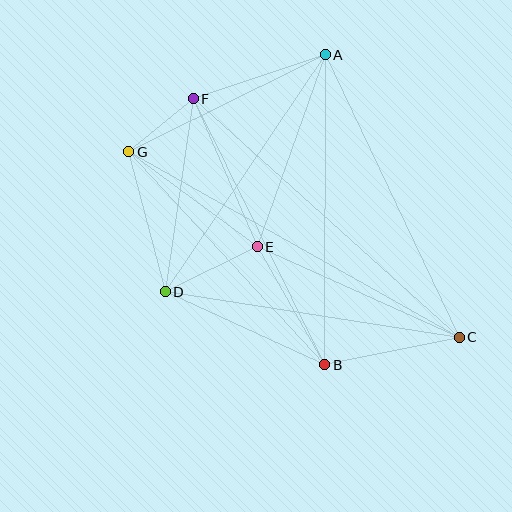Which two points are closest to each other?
Points F and G are closest to each other.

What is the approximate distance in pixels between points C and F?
The distance between C and F is approximately 357 pixels.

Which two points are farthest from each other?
Points C and G are farthest from each other.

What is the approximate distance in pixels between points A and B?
The distance between A and B is approximately 310 pixels.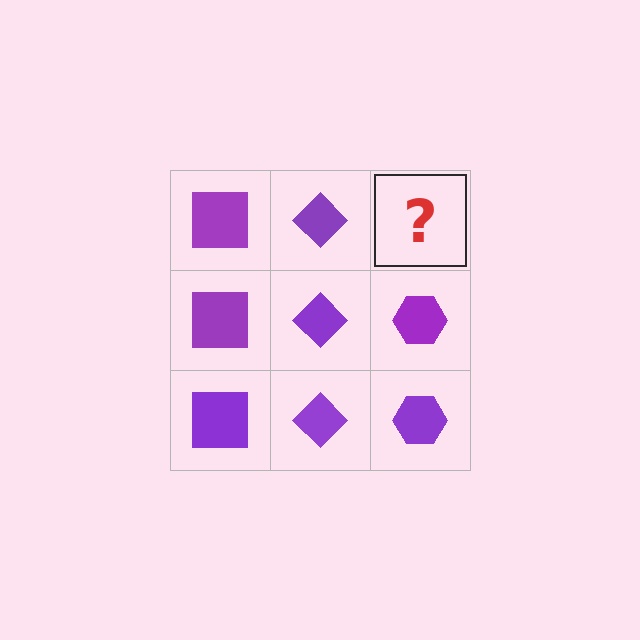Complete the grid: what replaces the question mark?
The question mark should be replaced with a purple hexagon.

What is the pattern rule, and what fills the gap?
The rule is that each column has a consistent shape. The gap should be filled with a purple hexagon.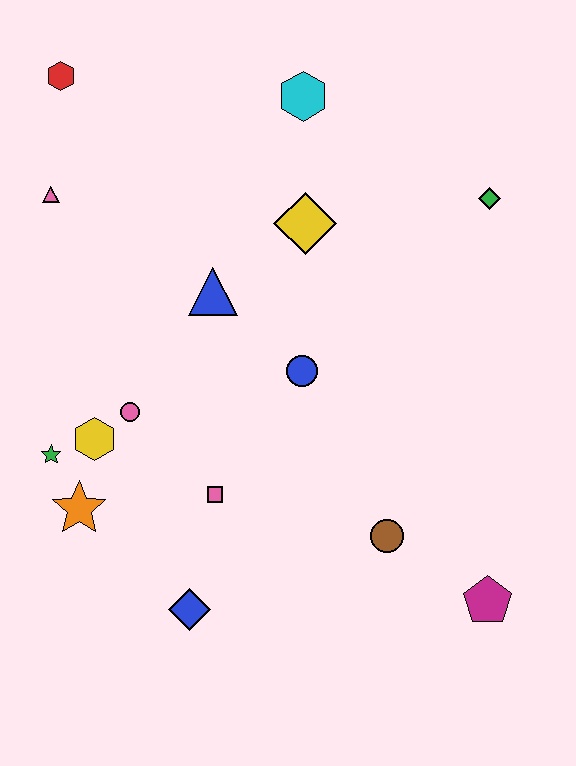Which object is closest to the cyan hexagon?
The yellow diamond is closest to the cyan hexagon.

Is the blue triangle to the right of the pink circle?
Yes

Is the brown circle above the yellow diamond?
No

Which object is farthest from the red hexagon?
The magenta pentagon is farthest from the red hexagon.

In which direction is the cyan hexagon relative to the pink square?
The cyan hexagon is above the pink square.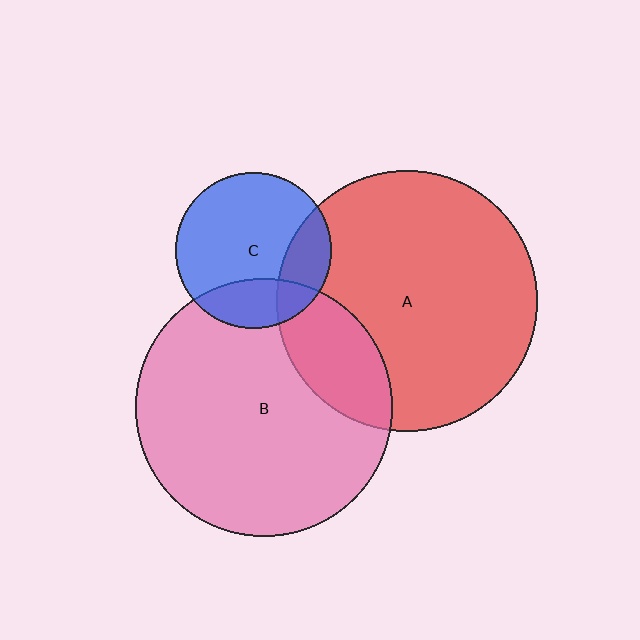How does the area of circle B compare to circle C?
Approximately 2.7 times.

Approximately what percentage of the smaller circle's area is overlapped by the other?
Approximately 20%.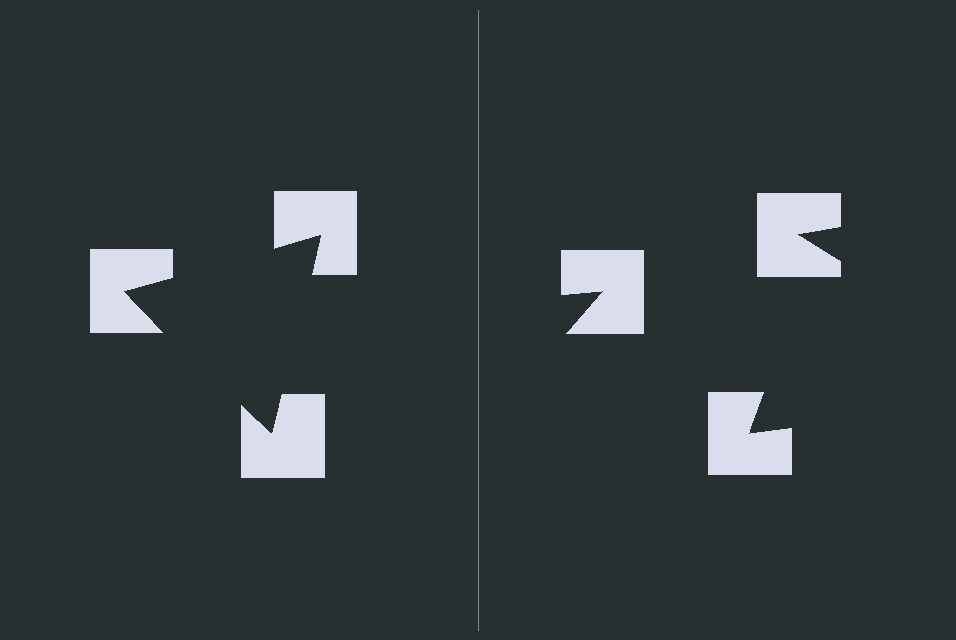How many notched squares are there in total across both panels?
6 — 3 on each side.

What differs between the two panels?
The notched squares are positioned identically on both sides; only the wedge orientations differ. On the left they align to a triangle; on the right they are misaligned.